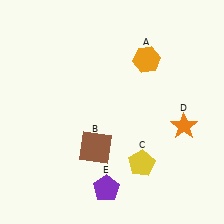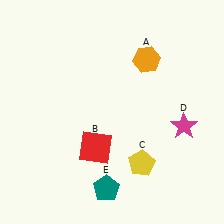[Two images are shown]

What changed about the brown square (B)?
In Image 1, B is brown. In Image 2, it changed to red.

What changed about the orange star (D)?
In Image 1, D is orange. In Image 2, it changed to magenta.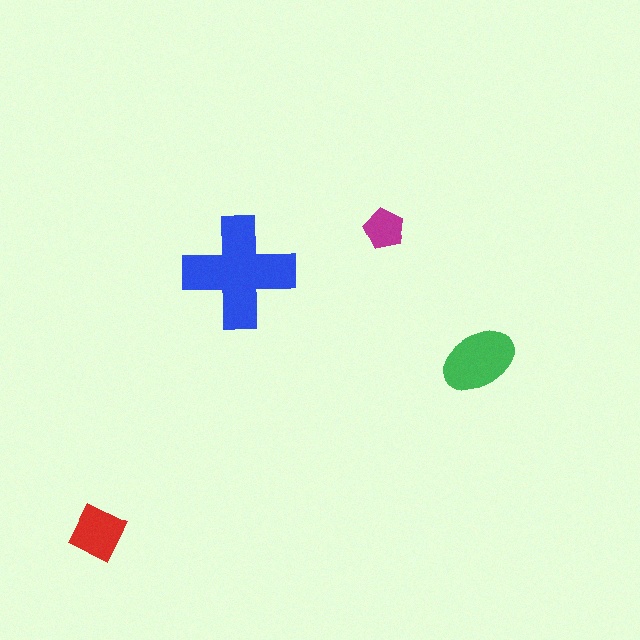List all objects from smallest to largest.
The magenta pentagon, the red diamond, the green ellipse, the blue cross.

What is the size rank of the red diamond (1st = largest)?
3rd.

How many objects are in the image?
There are 4 objects in the image.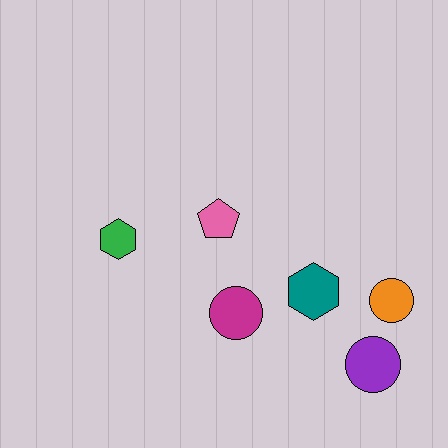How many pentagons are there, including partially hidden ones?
There is 1 pentagon.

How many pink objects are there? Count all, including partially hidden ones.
There is 1 pink object.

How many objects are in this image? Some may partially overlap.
There are 6 objects.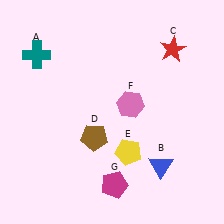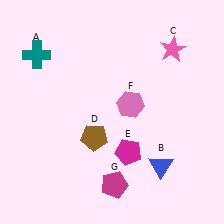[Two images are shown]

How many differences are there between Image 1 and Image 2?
There are 2 differences between the two images.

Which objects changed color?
C changed from red to pink. E changed from yellow to magenta.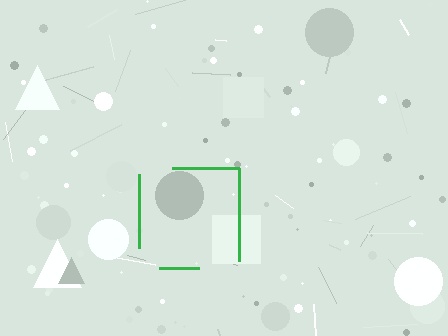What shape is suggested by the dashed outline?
The dashed outline suggests a square.